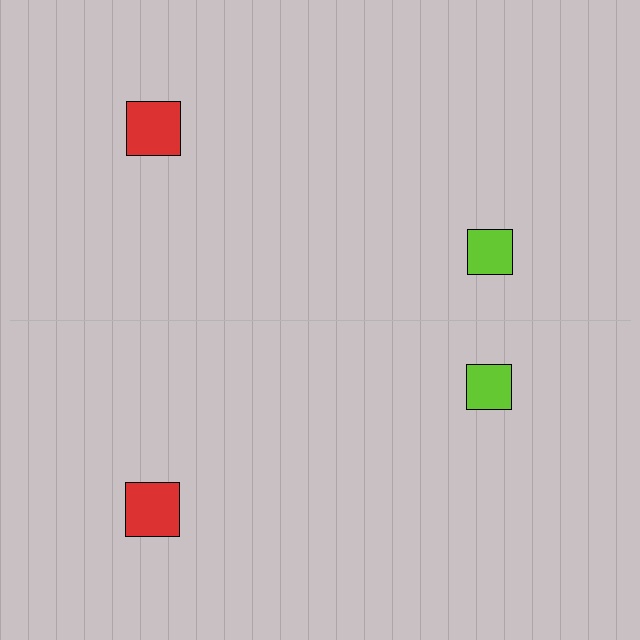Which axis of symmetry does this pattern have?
The pattern has a horizontal axis of symmetry running through the center of the image.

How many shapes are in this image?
There are 4 shapes in this image.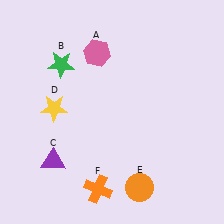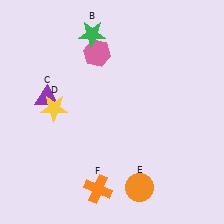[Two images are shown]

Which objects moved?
The objects that moved are: the green star (B), the purple triangle (C).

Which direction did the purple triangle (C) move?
The purple triangle (C) moved up.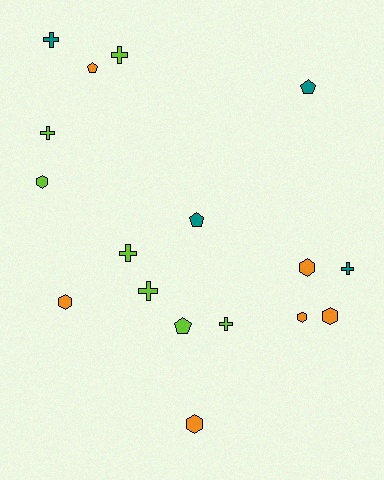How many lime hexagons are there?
There is 1 lime hexagon.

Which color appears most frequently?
Lime, with 7 objects.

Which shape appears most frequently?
Cross, with 7 objects.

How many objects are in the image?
There are 17 objects.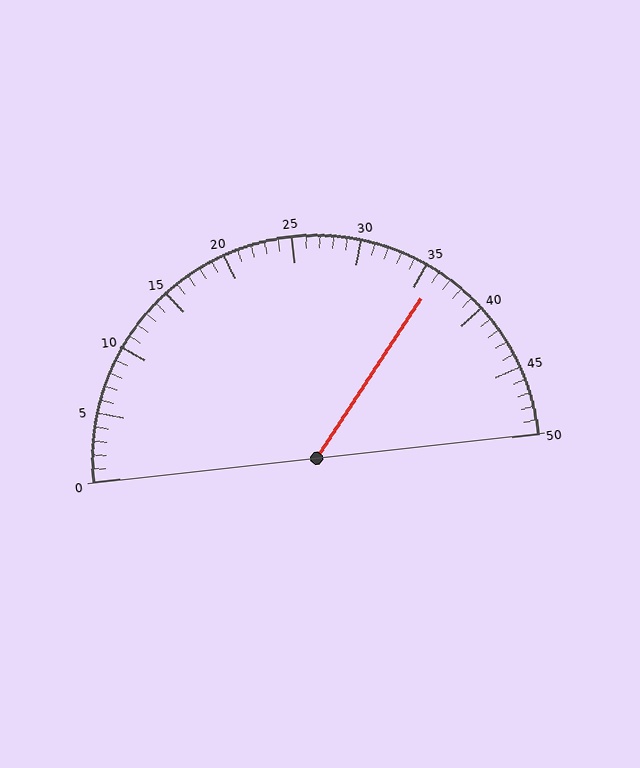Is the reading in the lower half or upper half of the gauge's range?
The reading is in the upper half of the range (0 to 50).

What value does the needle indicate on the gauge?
The needle indicates approximately 36.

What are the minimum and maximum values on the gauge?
The gauge ranges from 0 to 50.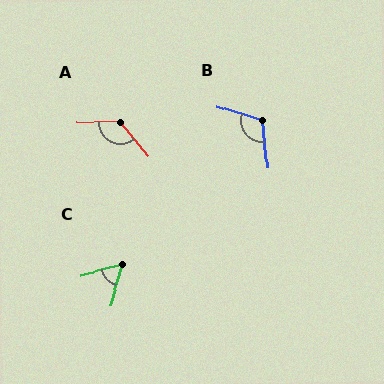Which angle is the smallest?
C, at approximately 59 degrees.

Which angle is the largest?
A, at approximately 130 degrees.